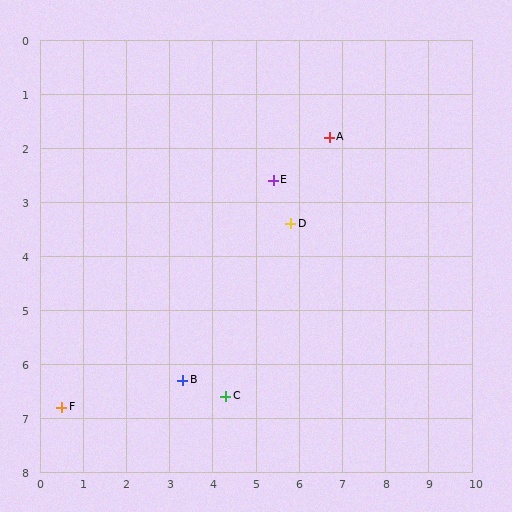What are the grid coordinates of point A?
Point A is at approximately (6.7, 1.8).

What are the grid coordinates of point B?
Point B is at approximately (3.3, 6.3).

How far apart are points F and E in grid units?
Points F and E are about 6.5 grid units apart.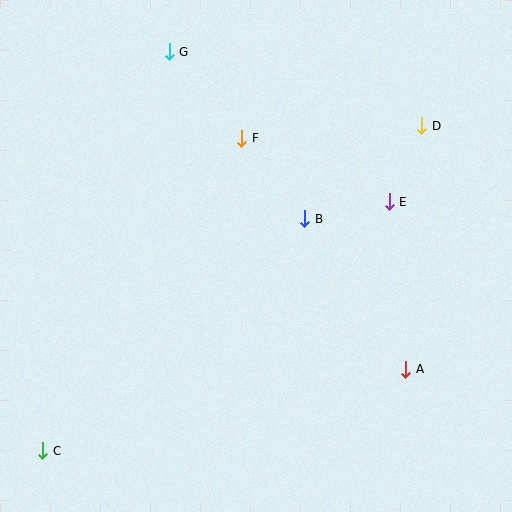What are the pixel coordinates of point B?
Point B is at (305, 219).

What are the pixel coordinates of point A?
Point A is at (406, 369).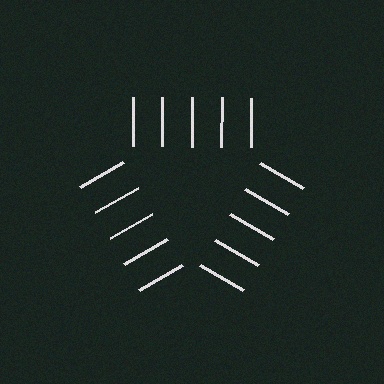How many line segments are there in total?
15 — 5 along each of the 3 edges.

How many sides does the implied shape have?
3 sides — the line-ends trace a triangle.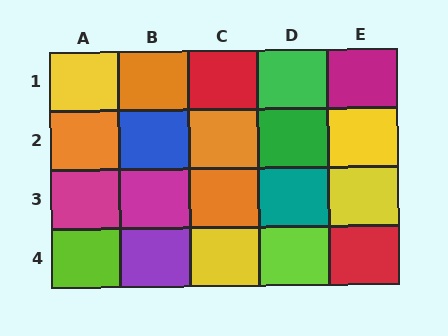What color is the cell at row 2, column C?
Orange.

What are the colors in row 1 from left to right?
Yellow, orange, red, green, magenta.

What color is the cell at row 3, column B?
Magenta.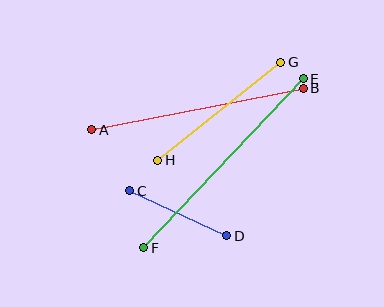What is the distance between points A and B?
The distance is approximately 216 pixels.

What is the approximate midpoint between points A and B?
The midpoint is at approximately (198, 109) pixels.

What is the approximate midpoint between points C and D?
The midpoint is at approximately (178, 213) pixels.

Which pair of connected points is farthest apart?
Points E and F are farthest apart.